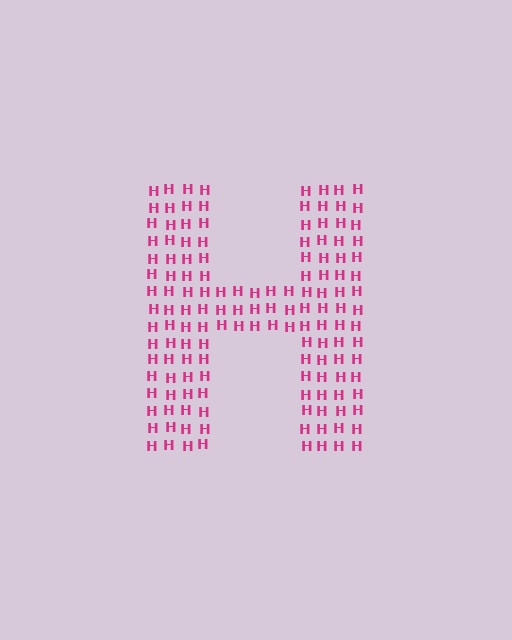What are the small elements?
The small elements are letter H's.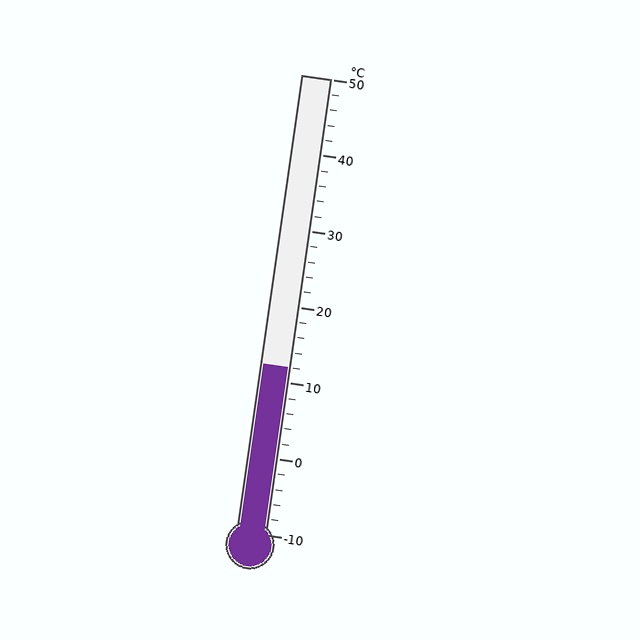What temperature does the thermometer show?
The thermometer shows approximately 12°C.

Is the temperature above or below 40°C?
The temperature is below 40°C.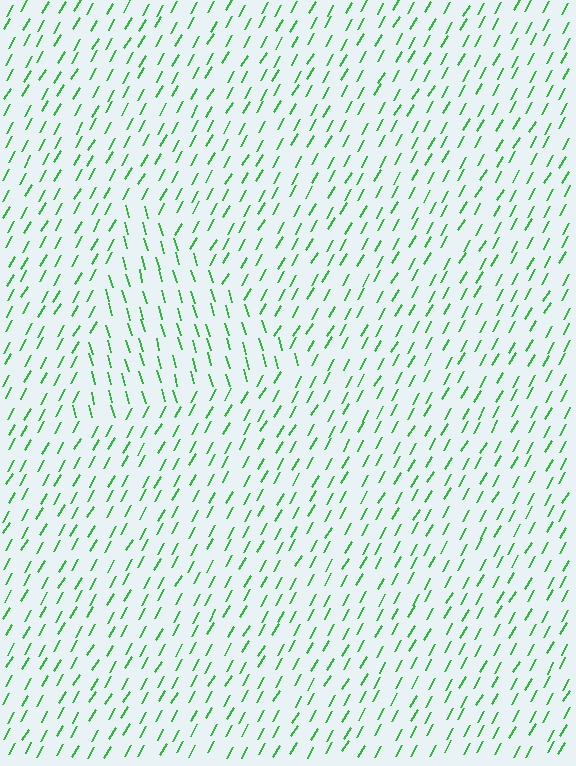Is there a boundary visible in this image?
Yes, there is a texture boundary formed by a change in line orientation.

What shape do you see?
I see a triangle.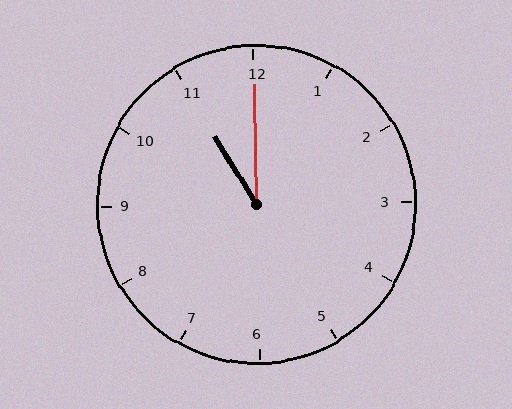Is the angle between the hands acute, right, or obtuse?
It is acute.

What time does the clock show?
11:00.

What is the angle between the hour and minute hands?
Approximately 30 degrees.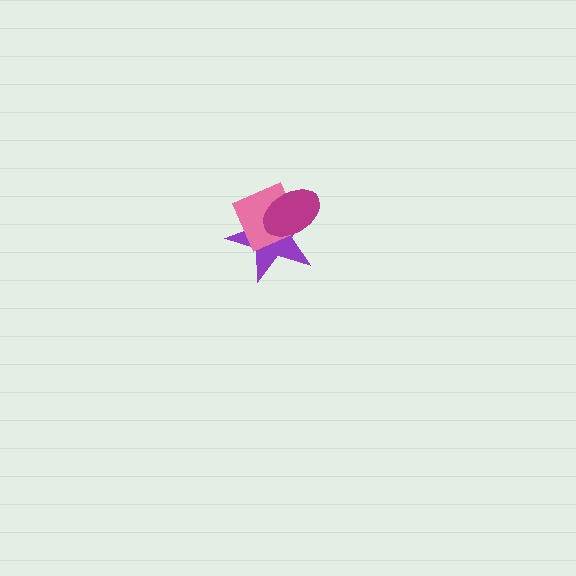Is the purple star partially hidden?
Yes, it is partially covered by another shape.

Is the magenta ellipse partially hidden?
No, no other shape covers it.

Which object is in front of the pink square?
The magenta ellipse is in front of the pink square.